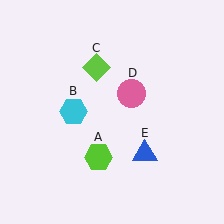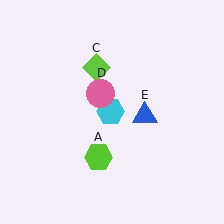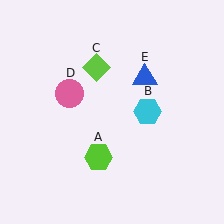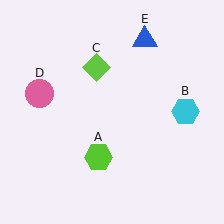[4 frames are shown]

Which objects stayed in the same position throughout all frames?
Lime hexagon (object A) and lime diamond (object C) remained stationary.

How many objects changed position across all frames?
3 objects changed position: cyan hexagon (object B), pink circle (object D), blue triangle (object E).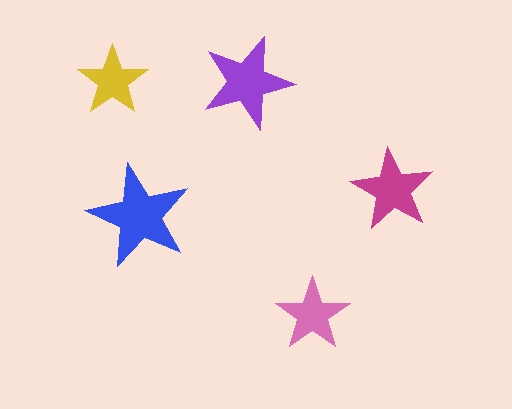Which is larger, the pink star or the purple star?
The purple one.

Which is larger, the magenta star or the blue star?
The blue one.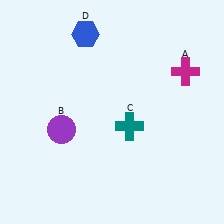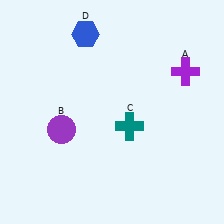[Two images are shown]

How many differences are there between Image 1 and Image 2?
There is 1 difference between the two images.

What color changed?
The cross (A) changed from magenta in Image 1 to purple in Image 2.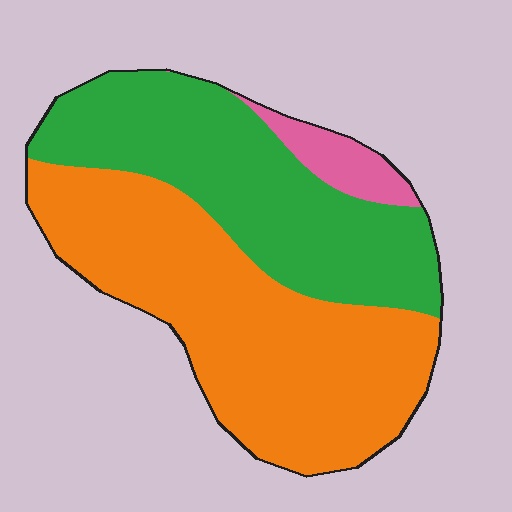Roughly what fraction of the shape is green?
Green takes up about two fifths (2/5) of the shape.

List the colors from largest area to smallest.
From largest to smallest: orange, green, pink.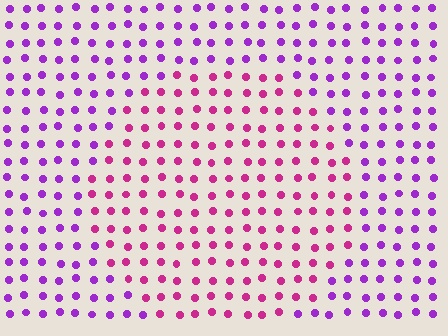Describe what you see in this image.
The image is filled with small purple elements in a uniform arrangement. A circle-shaped region is visible where the elements are tinted to a slightly different hue, forming a subtle color boundary.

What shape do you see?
I see a circle.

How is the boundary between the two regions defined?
The boundary is defined purely by a slight shift in hue (about 39 degrees). Spacing, size, and orientation are identical on both sides.